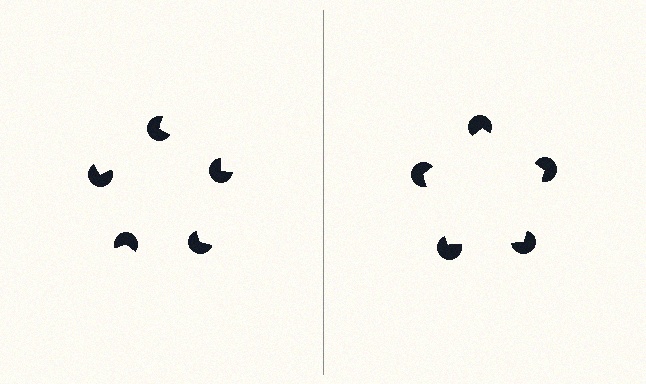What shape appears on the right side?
An illusory pentagon.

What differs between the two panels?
The pac-man discs are positioned identically on both sides; only the wedge orientations differ. On the right they align to a pentagon; on the left they are misaligned.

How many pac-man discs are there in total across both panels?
10 — 5 on each side.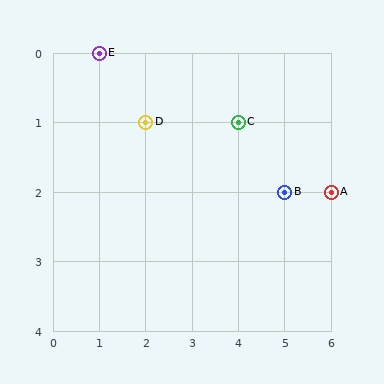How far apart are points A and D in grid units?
Points A and D are 4 columns and 1 row apart (about 4.1 grid units diagonally).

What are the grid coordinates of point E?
Point E is at grid coordinates (1, 0).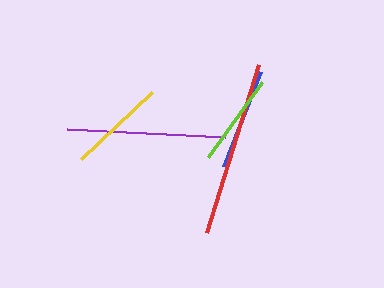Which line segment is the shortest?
The lime line is the shortest at approximately 93 pixels.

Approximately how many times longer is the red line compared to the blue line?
The red line is approximately 1.7 times the length of the blue line.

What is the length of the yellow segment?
The yellow segment is approximately 97 pixels long.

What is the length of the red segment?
The red segment is approximately 176 pixels long.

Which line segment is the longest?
The red line is the longest at approximately 176 pixels.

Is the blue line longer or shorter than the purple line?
The purple line is longer than the blue line.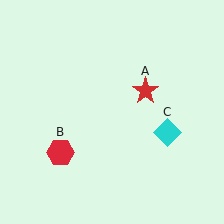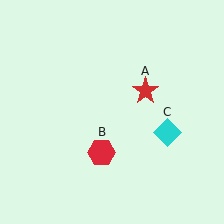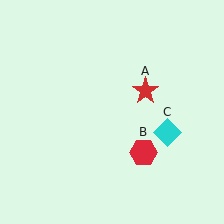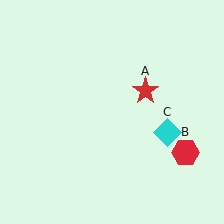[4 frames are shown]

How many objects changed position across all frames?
1 object changed position: red hexagon (object B).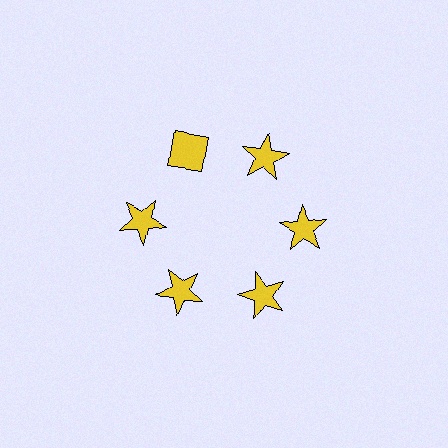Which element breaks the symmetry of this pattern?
The yellow diamond at roughly the 11 o'clock position breaks the symmetry. All other shapes are yellow stars.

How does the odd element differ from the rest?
It has a different shape: diamond instead of star.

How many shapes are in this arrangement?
There are 6 shapes arranged in a ring pattern.